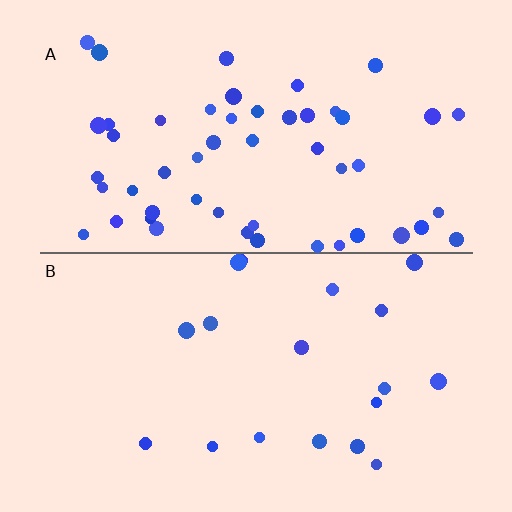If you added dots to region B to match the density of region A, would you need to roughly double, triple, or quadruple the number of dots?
Approximately triple.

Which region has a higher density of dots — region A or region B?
A (the top).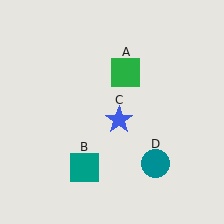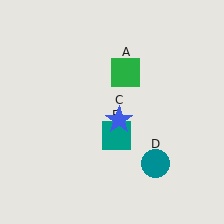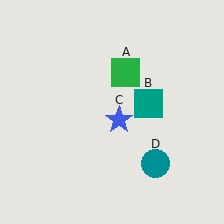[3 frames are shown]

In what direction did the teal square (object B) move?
The teal square (object B) moved up and to the right.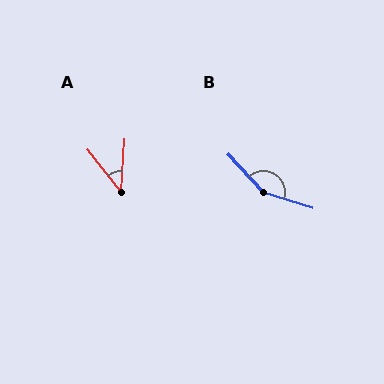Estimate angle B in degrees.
Approximately 149 degrees.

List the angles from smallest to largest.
A (42°), B (149°).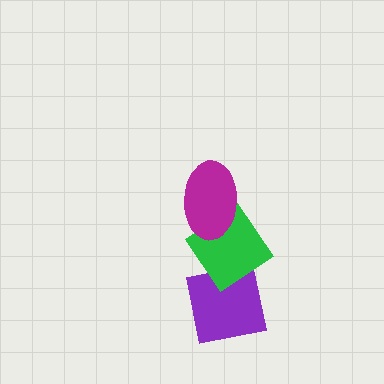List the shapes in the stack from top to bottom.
From top to bottom: the magenta ellipse, the green diamond, the purple square.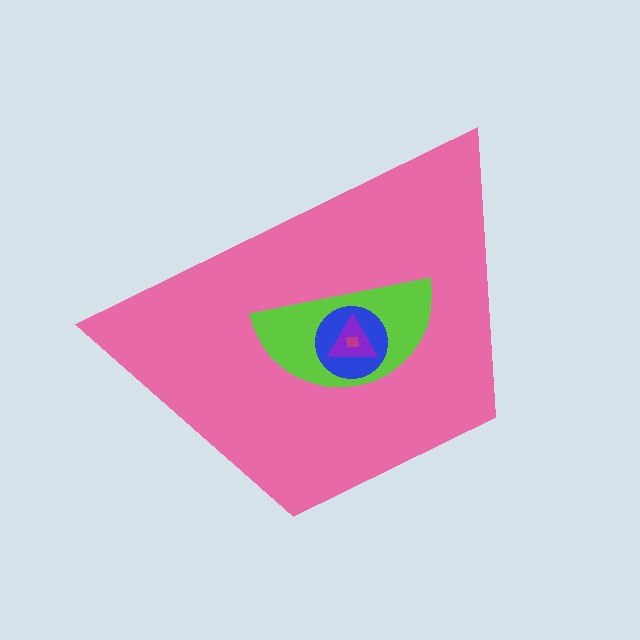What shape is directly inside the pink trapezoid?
The lime semicircle.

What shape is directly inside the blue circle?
The purple triangle.